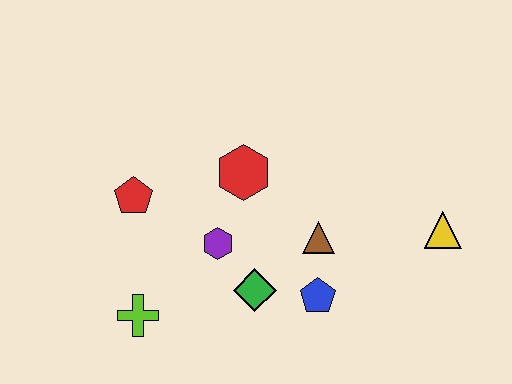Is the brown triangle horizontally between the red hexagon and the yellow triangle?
Yes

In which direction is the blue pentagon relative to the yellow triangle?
The blue pentagon is to the left of the yellow triangle.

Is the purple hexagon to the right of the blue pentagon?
No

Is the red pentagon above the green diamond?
Yes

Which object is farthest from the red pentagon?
The yellow triangle is farthest from the red pentagon.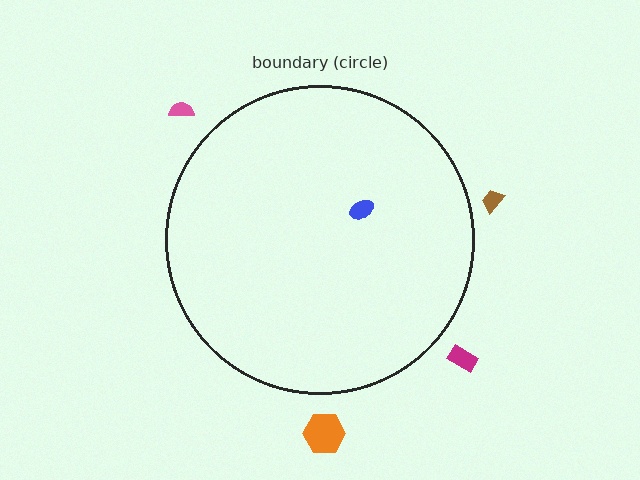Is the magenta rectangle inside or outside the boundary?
Outside.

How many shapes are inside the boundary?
1 inside, 4 outside.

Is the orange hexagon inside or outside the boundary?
Outside.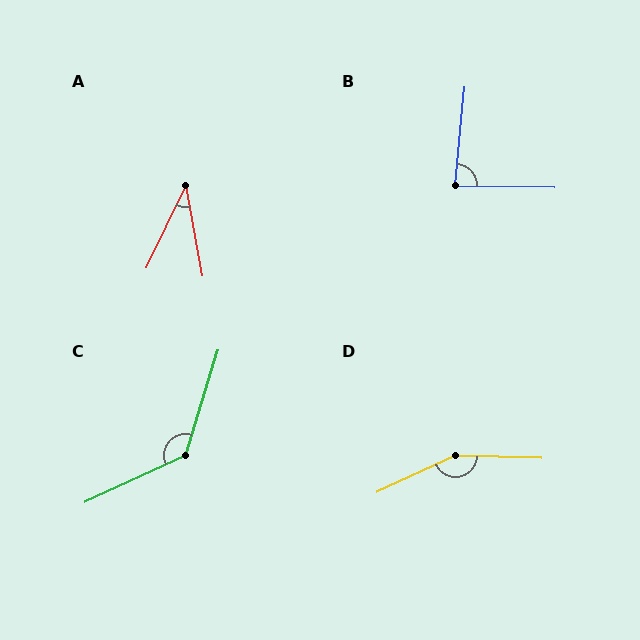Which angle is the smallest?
A, at approximately 36 degrees.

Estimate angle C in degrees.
Approximately 132 degrees.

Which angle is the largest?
D, at approximately 154 degrees.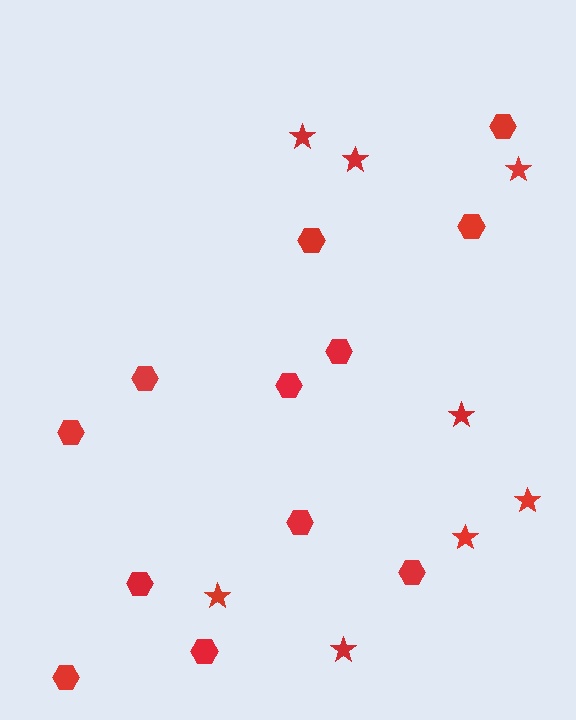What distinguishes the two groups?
There are 2 groups: one group of stars (8) and one group of hexagons (12).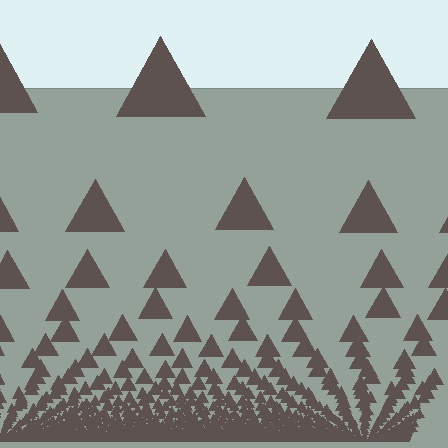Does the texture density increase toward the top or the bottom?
Density increases toward the bottom.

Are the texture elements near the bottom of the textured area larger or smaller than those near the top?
Smaller. The gradient is inverted — elements near the bottom are smaller and denser.